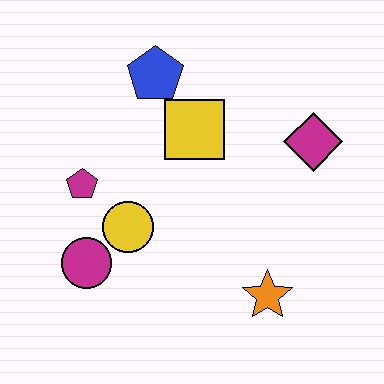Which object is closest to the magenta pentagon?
The yellow circle is closest to the magenta pentagon.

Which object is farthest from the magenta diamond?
The magenta circle is farthest from the magenta diamond.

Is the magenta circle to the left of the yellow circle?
Yes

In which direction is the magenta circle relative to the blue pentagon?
The magenta circle is below the blue pentagon.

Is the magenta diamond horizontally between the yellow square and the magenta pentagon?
No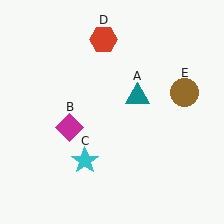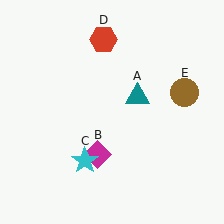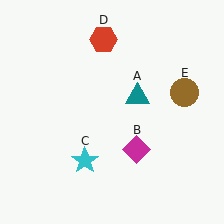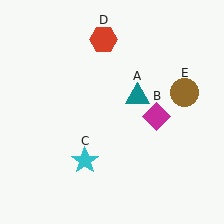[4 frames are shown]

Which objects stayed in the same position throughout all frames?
Teal triangle (object A) and cyan star (object C) and red hexagon (object D) and brown circle (object E) remained stationary.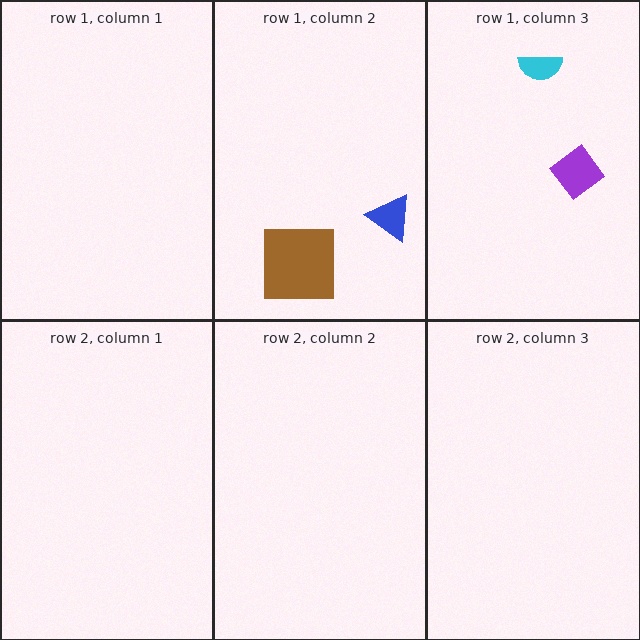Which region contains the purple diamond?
The row 1, column 3 region.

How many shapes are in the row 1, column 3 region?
2.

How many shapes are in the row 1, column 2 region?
2.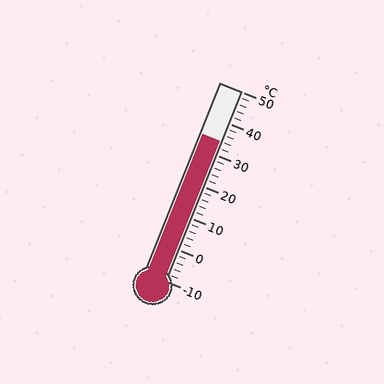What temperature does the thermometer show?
The thermometer shows approximately 34°C.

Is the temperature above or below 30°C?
The temperature is above 30°C.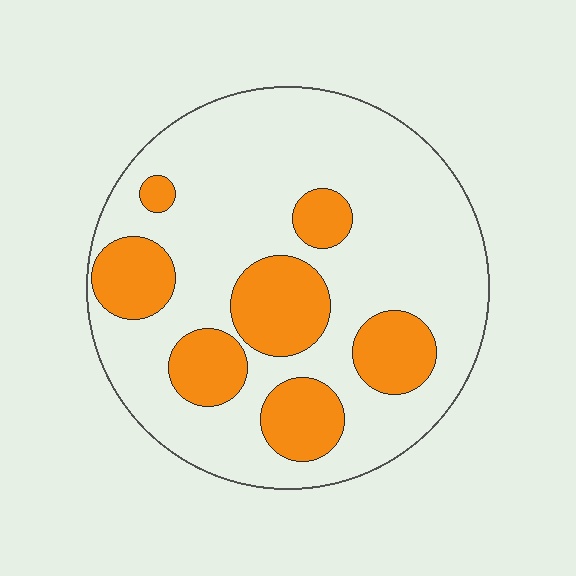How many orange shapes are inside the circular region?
7.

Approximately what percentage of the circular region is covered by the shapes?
Approximately 25%.